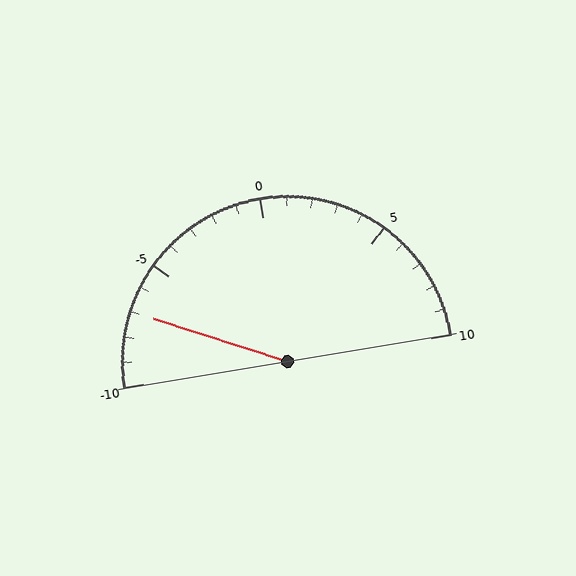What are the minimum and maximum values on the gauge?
The gauge ranges from -10 to 10.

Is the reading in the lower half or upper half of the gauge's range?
The reading is in the lower half of the range (-10 to 10).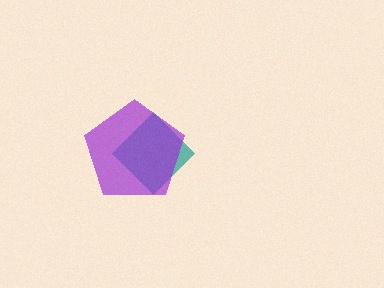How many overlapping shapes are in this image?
There are 2 overlapping shapes in the image.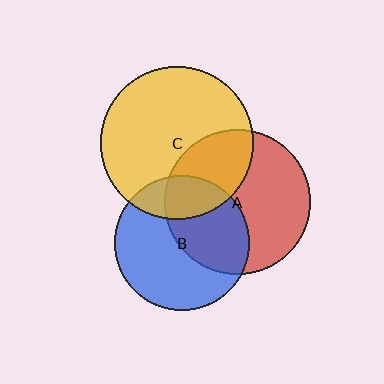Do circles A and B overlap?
Yes.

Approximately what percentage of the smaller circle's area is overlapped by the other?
Approximately 45%.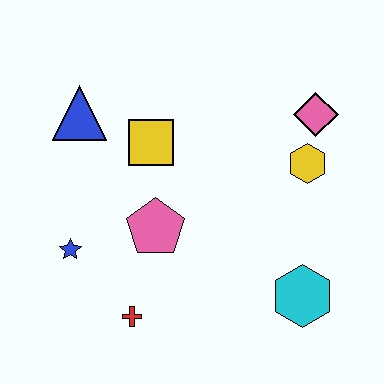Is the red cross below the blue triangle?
Yes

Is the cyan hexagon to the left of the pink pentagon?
No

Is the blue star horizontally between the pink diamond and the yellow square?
No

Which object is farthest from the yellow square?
The cyan hexagon is farthest from the yellow square.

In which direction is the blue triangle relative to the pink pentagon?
The blue triangle is above the pink pentagon.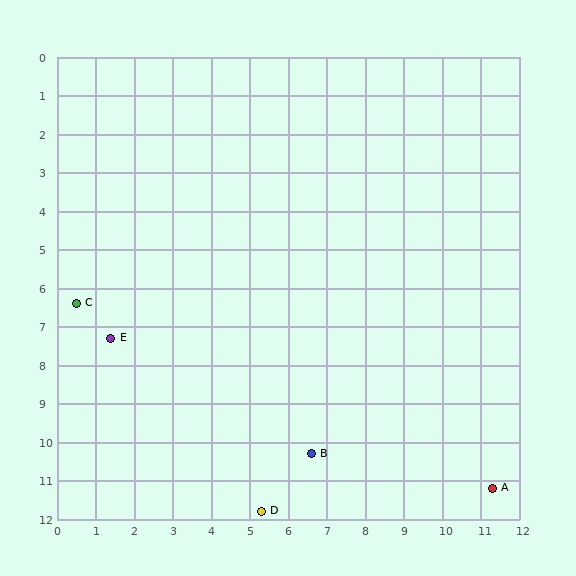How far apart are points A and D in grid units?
Points A and D are about 6.0 grid units apart.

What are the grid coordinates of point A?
Point A is at approximately (11.3, 11.2).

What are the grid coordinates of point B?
Point B is at approximately (6.6, 10.3).